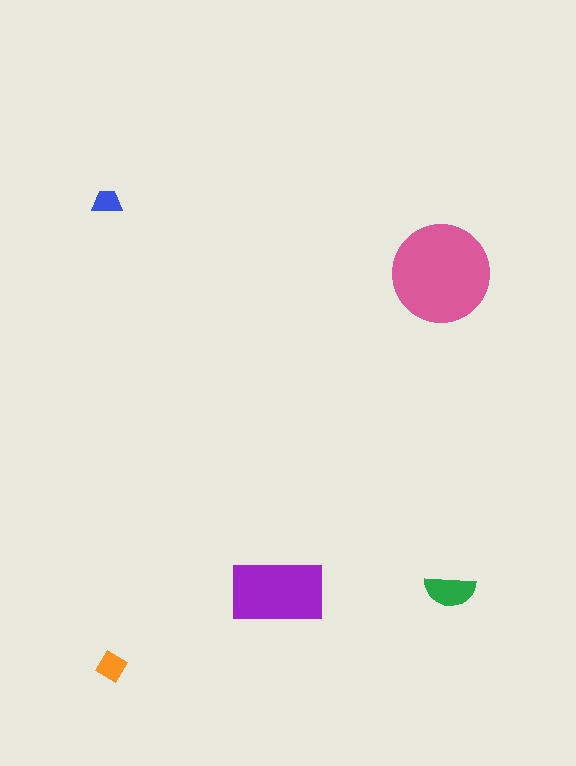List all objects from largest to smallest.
The pink circle, the purple rectangle, the green semicircle, the orange diamond, the blue trapezoid.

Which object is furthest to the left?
The blue trapezoid is leftmost.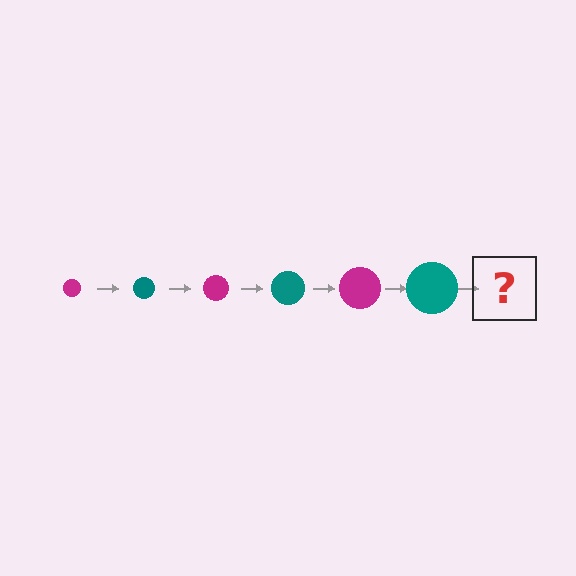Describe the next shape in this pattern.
It should be a magenta circle, larger than the previous one.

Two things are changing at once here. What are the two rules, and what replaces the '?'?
The two rules are that the circle grows larger each step and the color cycles through magenta and teal. The '?' should be a magenta circle, larger than the previous one.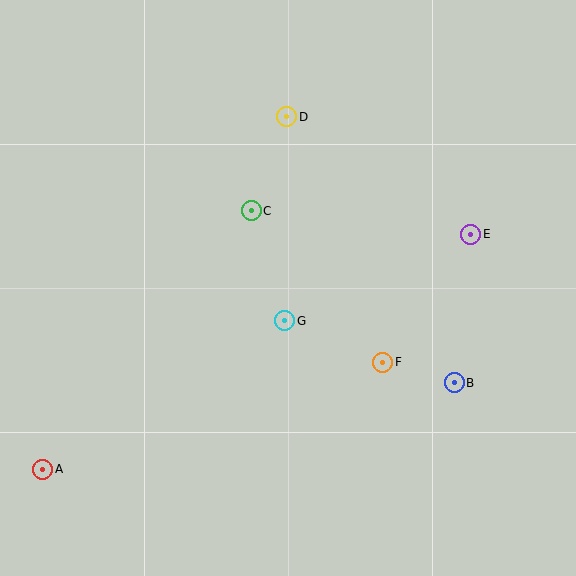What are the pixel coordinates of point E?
Point E is at (471, 234).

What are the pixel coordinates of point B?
Point B is at (454, 383).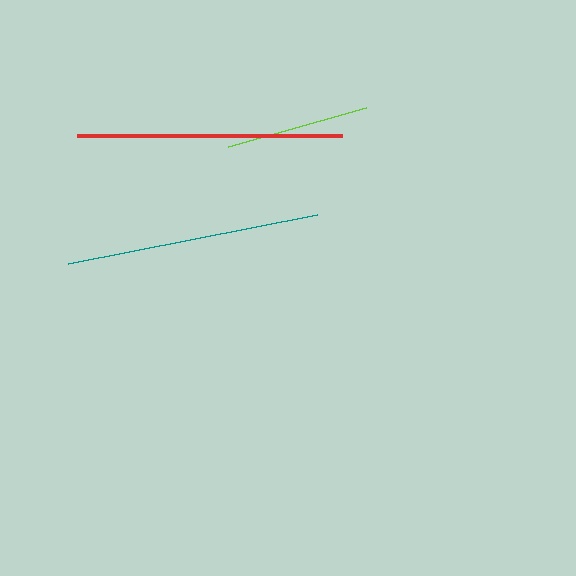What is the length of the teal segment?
The teal segment is approximately 254 pixels long.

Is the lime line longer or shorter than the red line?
The red line is longer than the lime line.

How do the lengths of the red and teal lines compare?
The red and teal lines are approximately the same length.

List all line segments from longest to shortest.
From longest to shortest: red, teal, lime.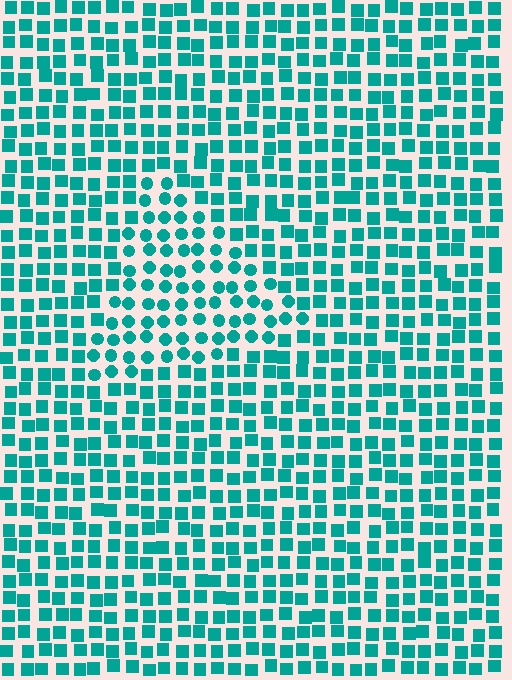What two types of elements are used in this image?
The image uses circles inside the triangle region and squares outside it.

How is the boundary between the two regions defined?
The boundary is defined by a change in element shape: circles inside vs. squares outside. All elements share the same color and spacing.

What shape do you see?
I see a triangle.